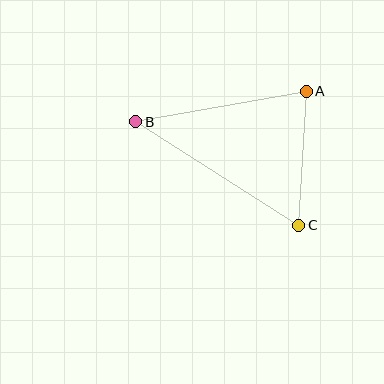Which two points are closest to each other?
Points A and C are closest to each other.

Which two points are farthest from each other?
Points B and C are farthest from each other.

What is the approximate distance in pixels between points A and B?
The distance between A and B is approximately 173 pixels.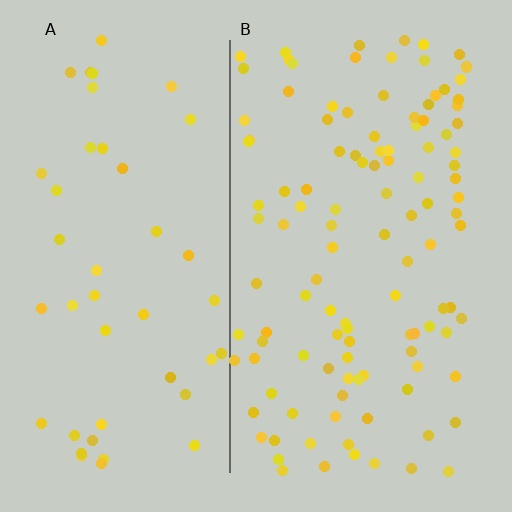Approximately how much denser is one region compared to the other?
Approximately 2.5× — region B over region A.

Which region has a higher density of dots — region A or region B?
B (the right).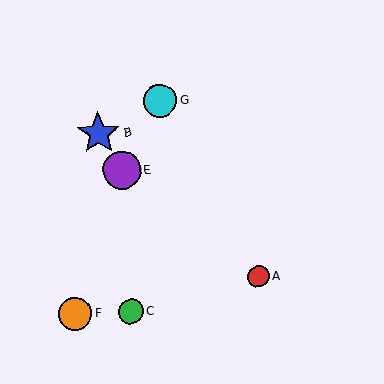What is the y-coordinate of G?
Object G is at y≈101.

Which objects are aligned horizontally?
Objects D, E are aligned horizontally.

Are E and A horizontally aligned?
No, E is at y≈170 and A is at y≈277.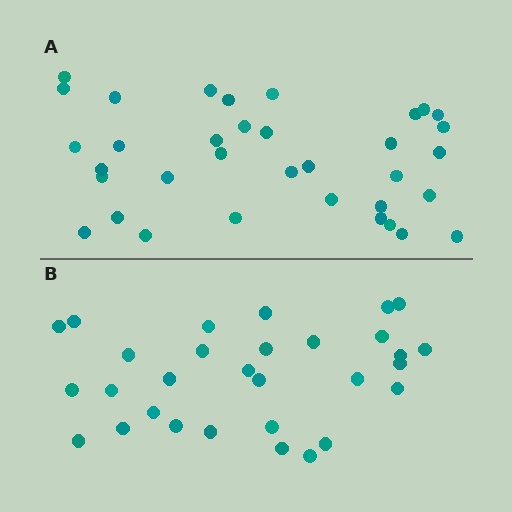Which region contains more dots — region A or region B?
Region A (the top region) has more dots.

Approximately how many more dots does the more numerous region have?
Region A has about 5 more dots than region B.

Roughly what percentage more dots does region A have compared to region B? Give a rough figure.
About 15% more.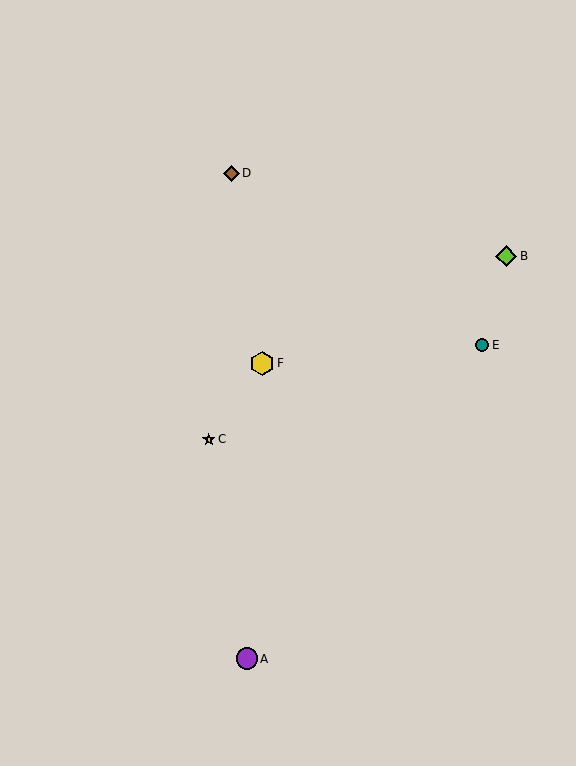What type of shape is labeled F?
Shape F is a yellow hexagon.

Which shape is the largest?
The yellow hexagon (labeled F) is the largest.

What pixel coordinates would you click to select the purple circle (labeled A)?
Click at (247, 659) to select the purple circle A.